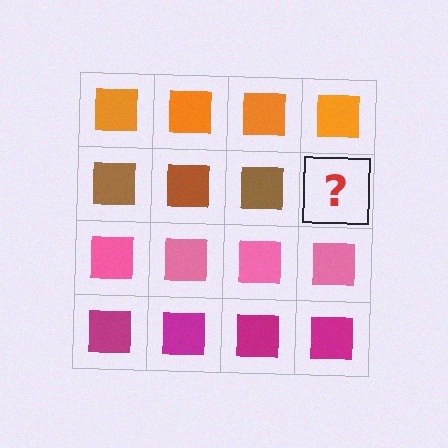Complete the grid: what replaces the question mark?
The question mark should be replaced with a brown square.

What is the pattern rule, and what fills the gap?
The rule is that each row has a consistent color. The gap should be filled with a brown square.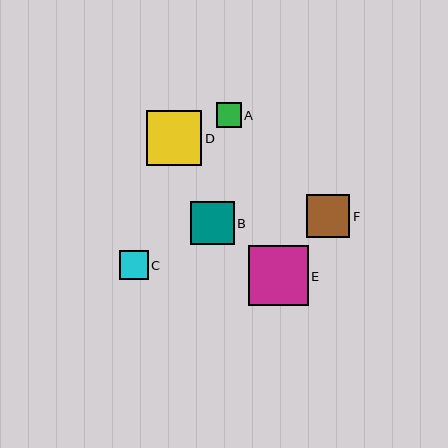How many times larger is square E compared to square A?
Square E is approximately 2.4 times the size of square A.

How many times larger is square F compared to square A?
Square F is approximately 1.8 times the size of square A.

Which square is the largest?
Square E is the largest with a size of approximately 60 pixels.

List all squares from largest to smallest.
From largest to smallest: E, D, F, B, C, A.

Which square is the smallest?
Square A is the smallest with a size of approximately 25 pixels.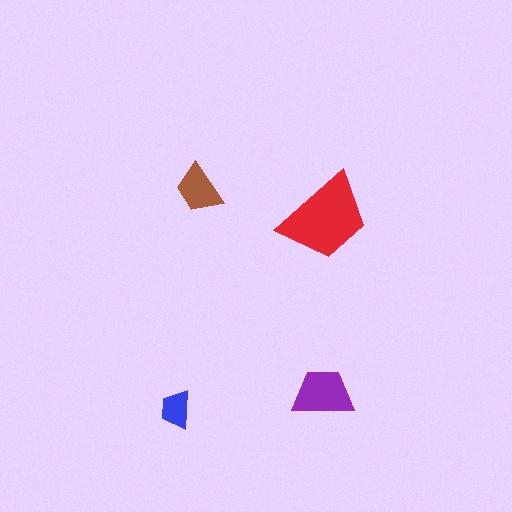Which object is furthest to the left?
The blue trapezoid is leftmost.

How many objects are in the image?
There are 4 objects in the image.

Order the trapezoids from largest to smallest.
the red one, the purple one, the brown one, the blue one.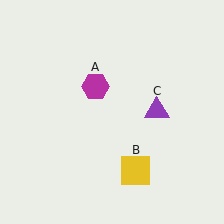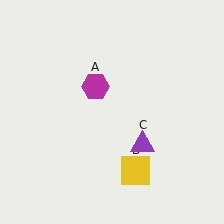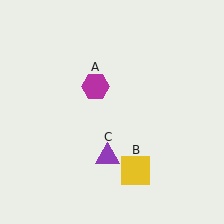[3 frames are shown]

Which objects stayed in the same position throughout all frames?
Magenta hexagon (object A) and yellow square (object B) remained stationary.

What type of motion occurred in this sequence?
The purple triangle (object C) rotated clockwise around the center of the scene.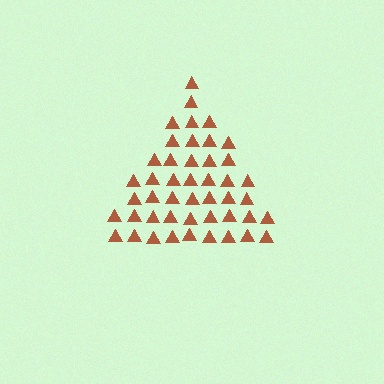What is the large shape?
The large shape is a triangle.